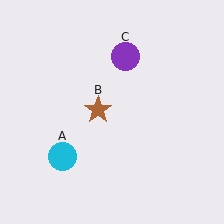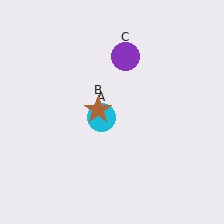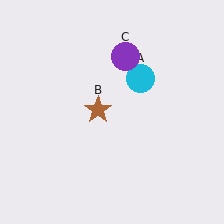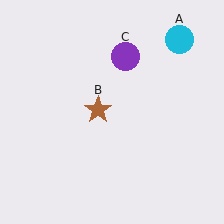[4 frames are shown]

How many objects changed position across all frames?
1 object changed position: cyan circle (object A).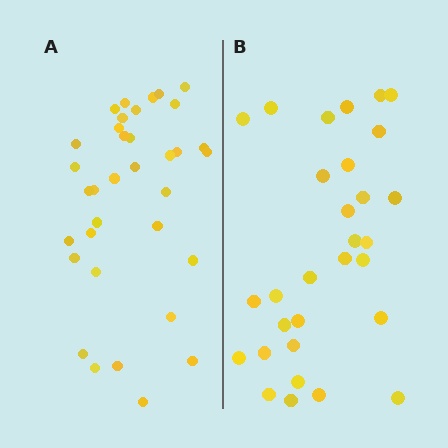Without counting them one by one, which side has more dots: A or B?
Region A (the left region) has more dots.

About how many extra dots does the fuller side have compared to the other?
Region A has about 5 more dots than region B.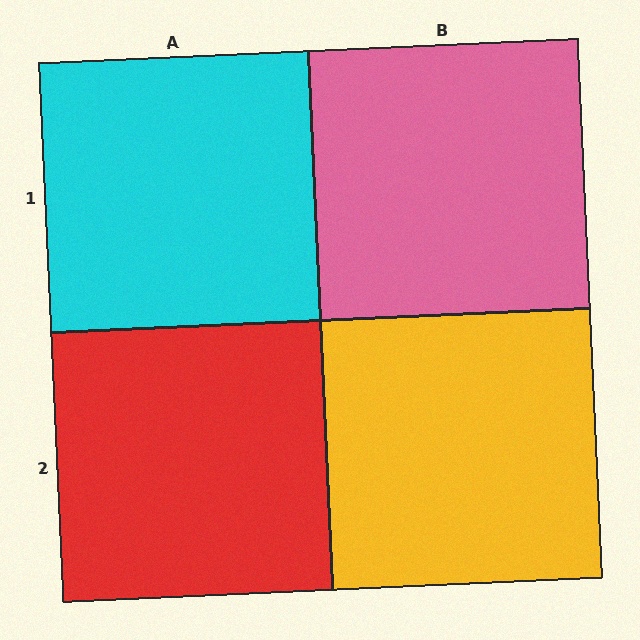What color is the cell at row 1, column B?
Pink.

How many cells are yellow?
1 cell is yellow.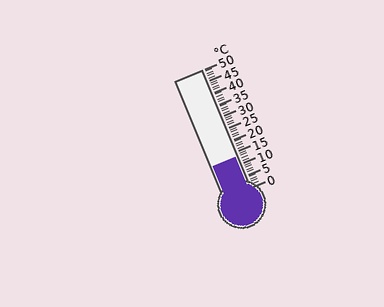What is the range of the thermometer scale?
The thermometer scale ranges from 0°C to 50°C.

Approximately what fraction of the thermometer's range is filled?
The thermometer is filled to approximately 25% of its range.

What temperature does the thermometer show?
The thermometer shows approximately 13°C.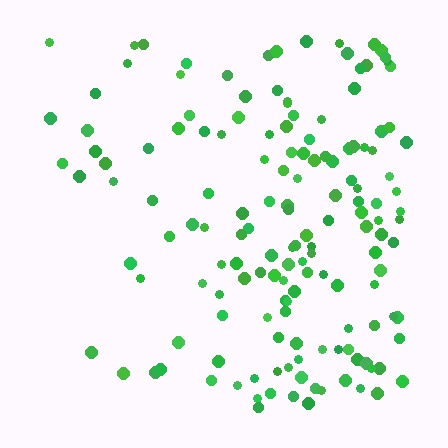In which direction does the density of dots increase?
From left to right, with the right side densest.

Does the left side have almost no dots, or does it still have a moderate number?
Still a moderate number, just noticeably fewer than the right.